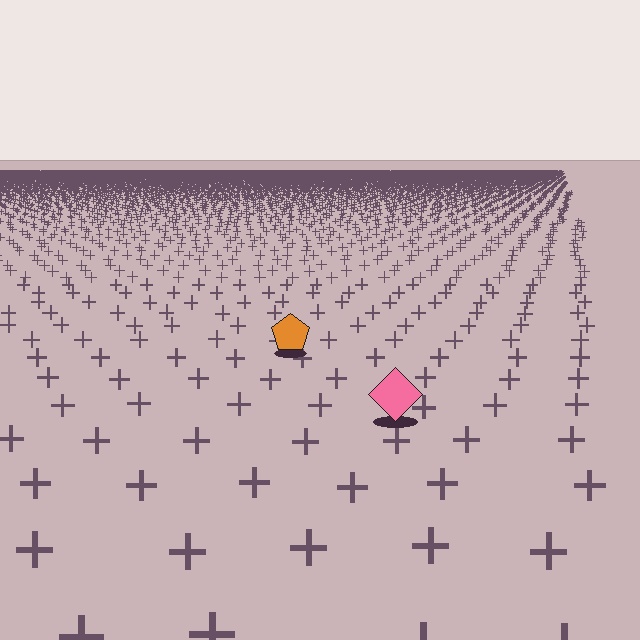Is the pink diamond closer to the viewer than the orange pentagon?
Yes. The pink diamond is closer — you can tell from the texture gradient: the ground texture is coarser near it.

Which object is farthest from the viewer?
The orange pentagon is farthest from the viewer. It appears smaller and the ground texture around it is denser.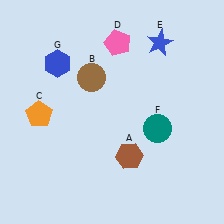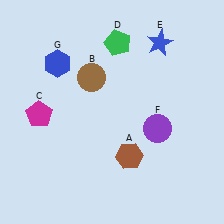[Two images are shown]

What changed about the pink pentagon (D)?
In Image 1, D is pink. In Image 2, it changed to green.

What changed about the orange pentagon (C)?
In Image 1, C is orange. In Image 2, it changed to magenta.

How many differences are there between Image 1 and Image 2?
There are 3 differences between the two images.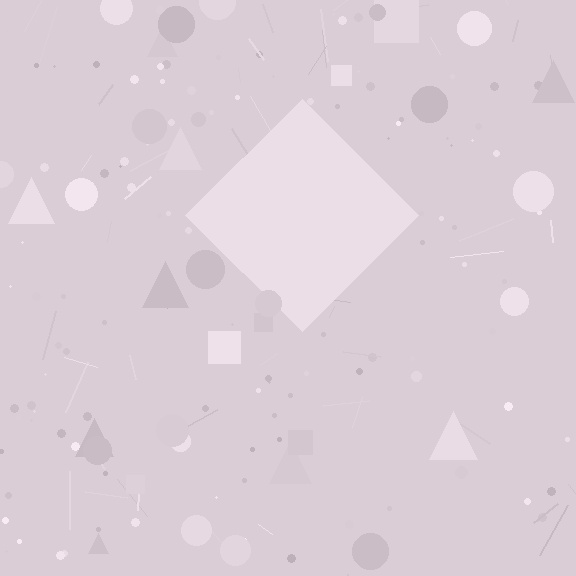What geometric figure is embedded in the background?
A diamond is embedded in the background.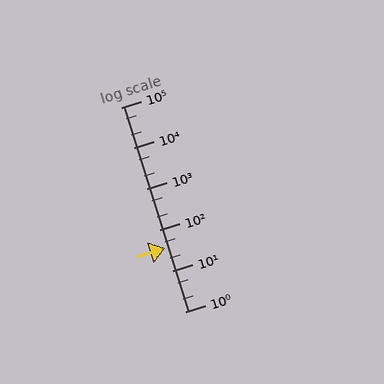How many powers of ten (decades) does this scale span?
The scale spans 5 decades, from 1 to 100000.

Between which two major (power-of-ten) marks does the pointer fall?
The pointer is between 10 and 100.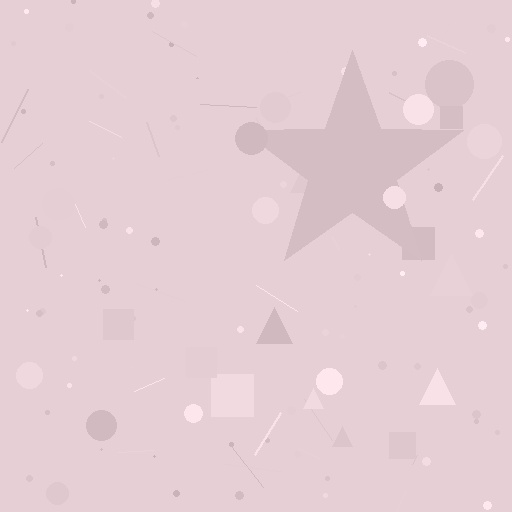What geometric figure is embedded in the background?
A star is embedded in the background.